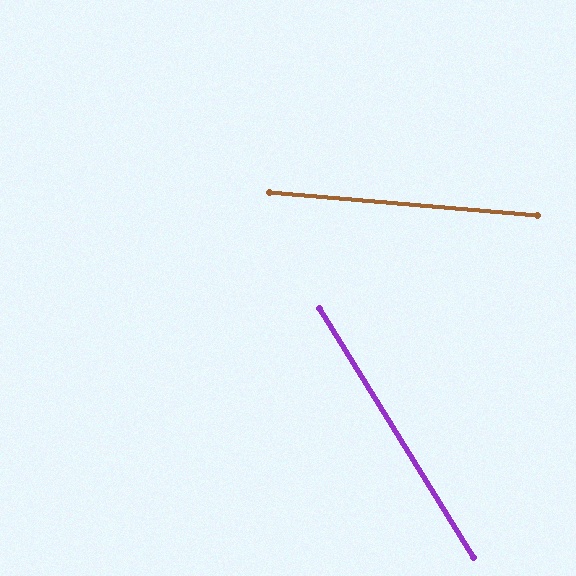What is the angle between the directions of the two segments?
Approximately 53 degrees.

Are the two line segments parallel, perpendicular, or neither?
Neither parallel nor perpendicular — they differ by about 53°.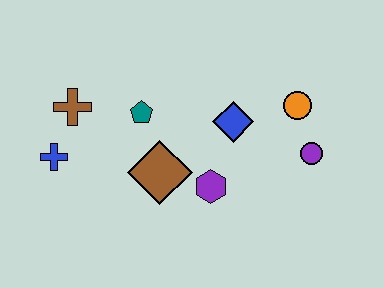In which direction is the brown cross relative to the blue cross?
The brown cross is above the blue cross.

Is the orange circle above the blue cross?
Yes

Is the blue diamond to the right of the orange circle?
No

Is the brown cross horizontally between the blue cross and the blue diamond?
Yes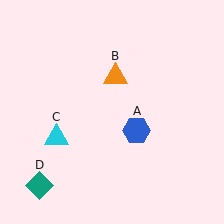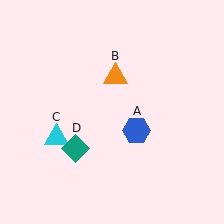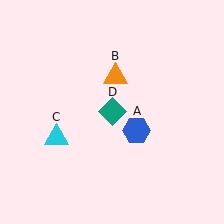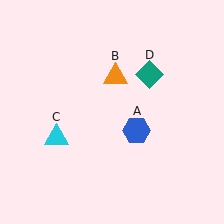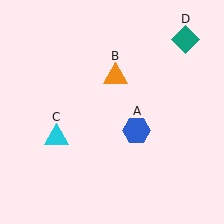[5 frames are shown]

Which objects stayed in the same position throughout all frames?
Blue hexagon (object A) and orange triangle (object B) and cyan triangle (object C) remained stationary.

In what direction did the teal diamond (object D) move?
The teal diamond (object D) moved up and to the right.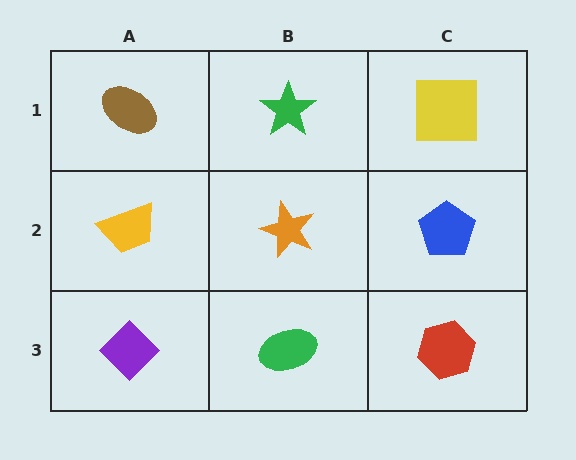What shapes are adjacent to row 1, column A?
A yellow trapezoid (row 2, column A), a green star (row 1, column B).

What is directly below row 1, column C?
A blue pentagon.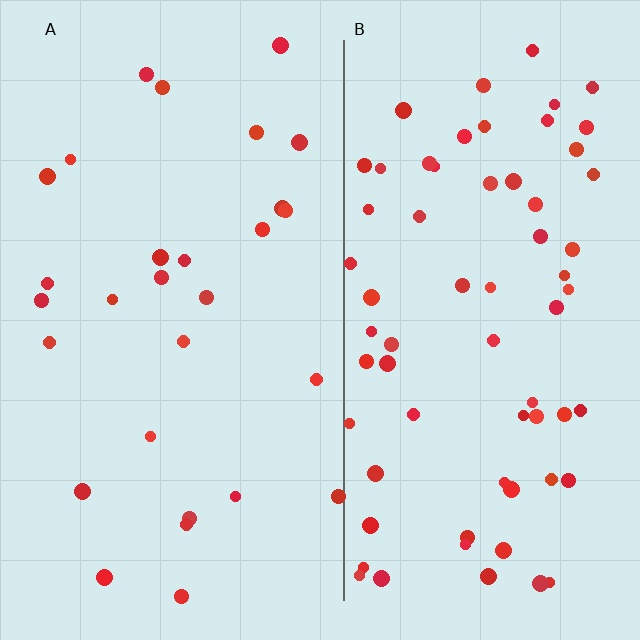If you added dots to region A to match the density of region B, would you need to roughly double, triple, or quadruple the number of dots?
Approximately double.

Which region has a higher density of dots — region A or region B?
B (the right).